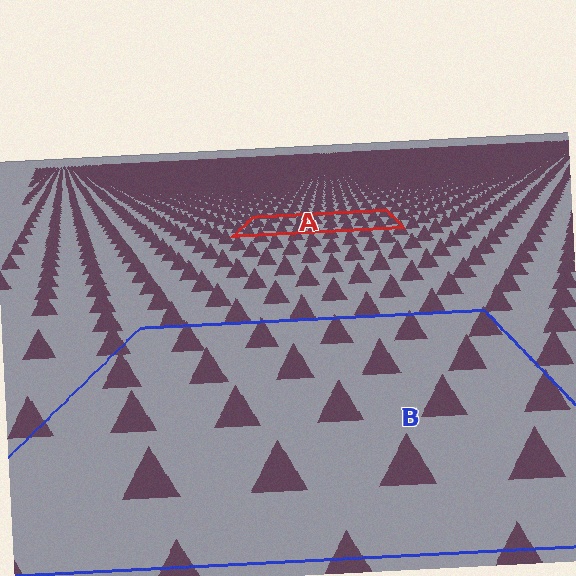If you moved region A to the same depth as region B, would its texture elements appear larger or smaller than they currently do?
They would appear larger. At a closer depth, the same texture elements are projected at a bigger on-screen size.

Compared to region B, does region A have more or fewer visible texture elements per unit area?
Region A has more texture elements per unit area — they are packed more densely because it is farther away.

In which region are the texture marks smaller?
The texture marks are smaller in region A, because it is farther away.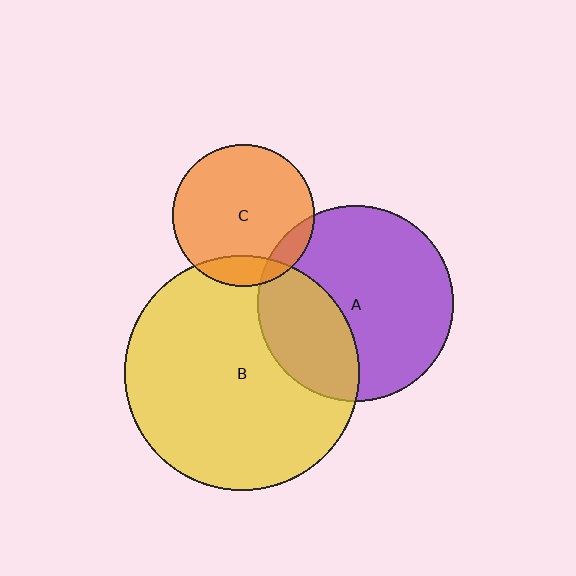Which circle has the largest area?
Circle B (yellow).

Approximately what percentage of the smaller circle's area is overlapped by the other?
Approximately 10%.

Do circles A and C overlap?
Yes.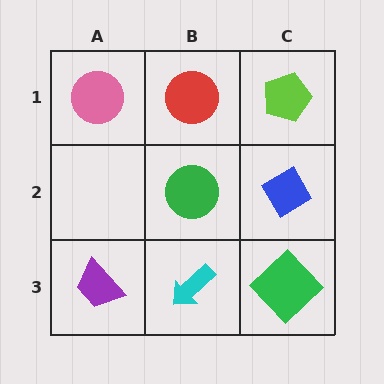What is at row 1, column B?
A red circle.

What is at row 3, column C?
A green diamond.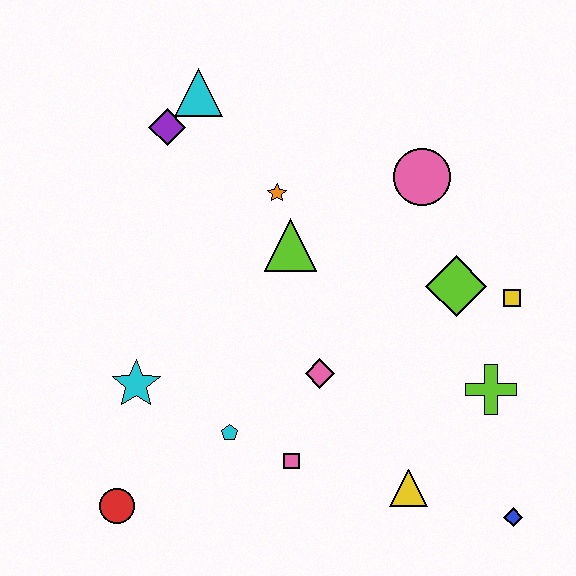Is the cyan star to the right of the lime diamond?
No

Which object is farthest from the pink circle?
The red circle is farthest from the pink circle.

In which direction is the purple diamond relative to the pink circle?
The purple diamond is to the left of the pink circle.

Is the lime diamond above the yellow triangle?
Yes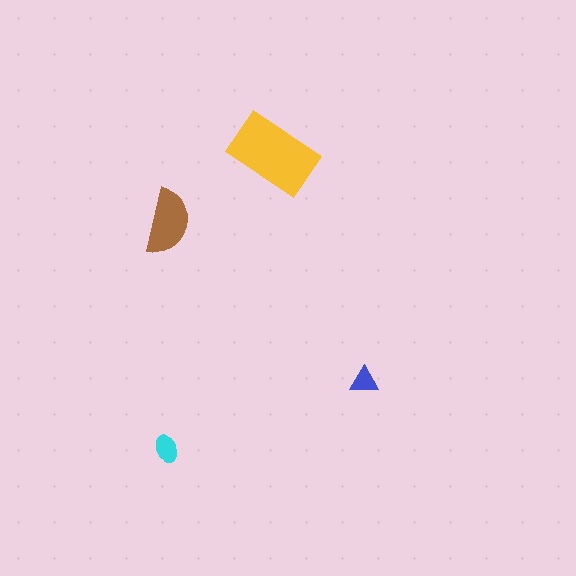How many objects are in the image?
There are 4 objects in the image.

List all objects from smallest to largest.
The blue triangle, the cyan ellipse, the brown semicircle, the yellow rectangle.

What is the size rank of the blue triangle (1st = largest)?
4th.